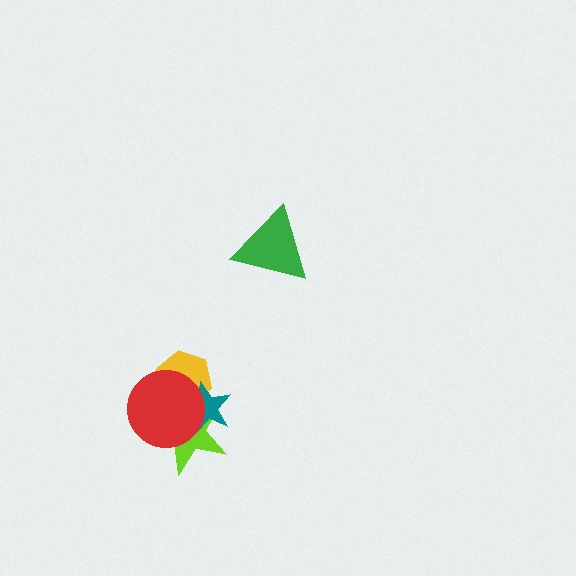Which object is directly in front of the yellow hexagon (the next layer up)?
The lime star is directly in front of the yellow hexagon.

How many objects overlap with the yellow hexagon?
3 objects overlap with the yellow hexagon.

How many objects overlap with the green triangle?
0 objects overlap with the green triangle.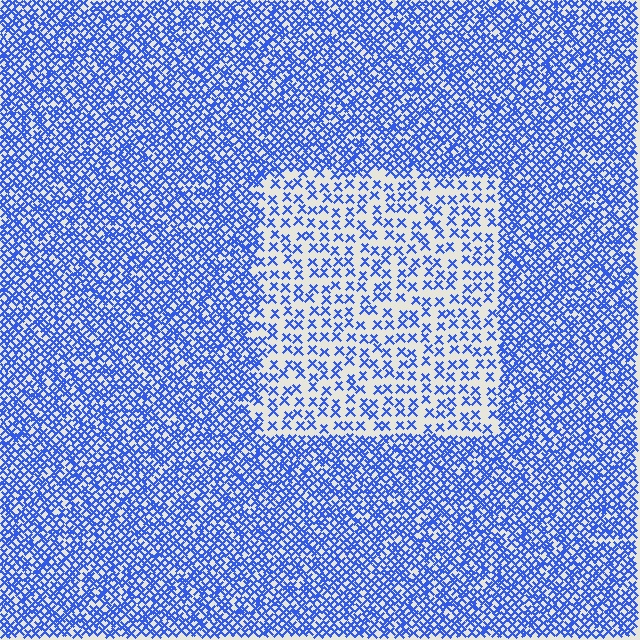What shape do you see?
I see a rectangle.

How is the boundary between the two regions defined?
The boundary is defined by a change in element density (approximately 2.5x ratio). All elements are the same color, size, and shape.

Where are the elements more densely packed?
The elements are more densely packed outside the rectangle boundary.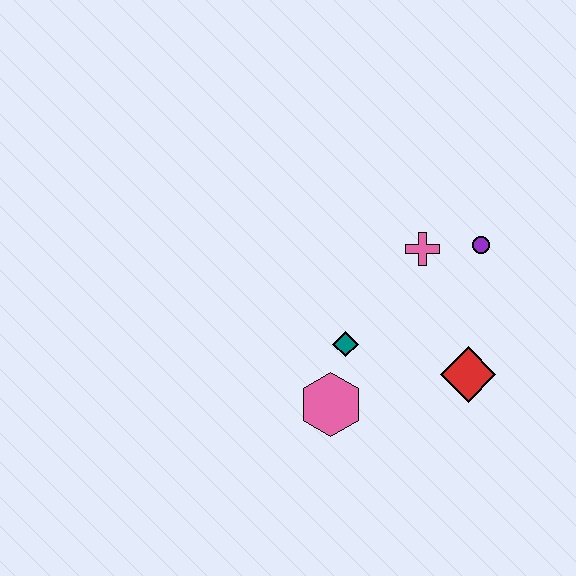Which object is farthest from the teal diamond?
The purple circle is farthest from the teal diamond.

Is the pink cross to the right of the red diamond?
No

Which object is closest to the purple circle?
The pink cross is closest to the purple circle.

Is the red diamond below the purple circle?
Yes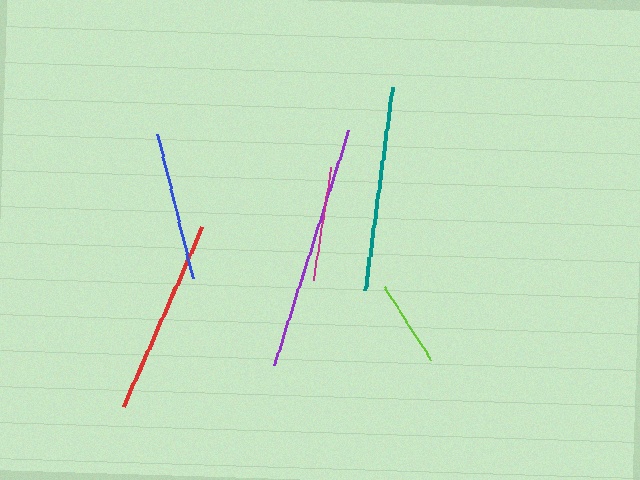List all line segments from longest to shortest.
From longest to shortest: purple, teal, red, blue, magenta, lime.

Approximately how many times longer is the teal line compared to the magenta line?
The teal line is approximately 1.8 times the length of the magenta line.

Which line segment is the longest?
The purple line is the longest at approximately 247 pixels.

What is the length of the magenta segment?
The magenta segment is approximately 114 pixels long.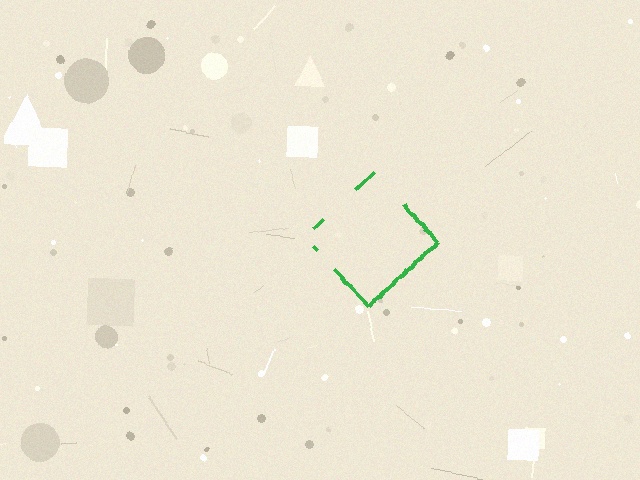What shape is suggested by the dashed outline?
The dashed outline suggests a diamond.